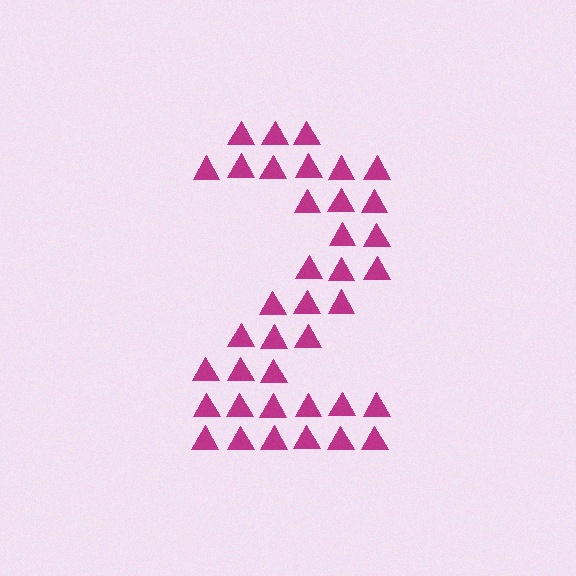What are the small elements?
The small elements are triangles.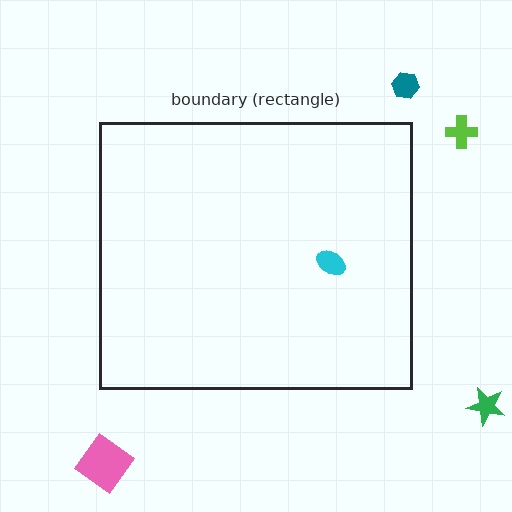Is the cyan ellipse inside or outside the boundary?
Inside.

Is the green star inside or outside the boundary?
Outside.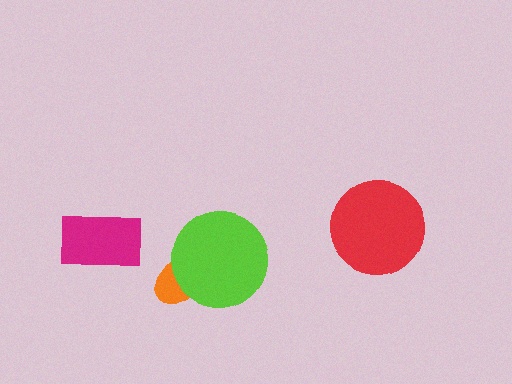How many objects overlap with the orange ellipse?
1 object overlaps with the orange ellipse.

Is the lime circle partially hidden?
No, no other shape covers it.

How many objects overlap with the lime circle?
1 object overlaps with the lime circle.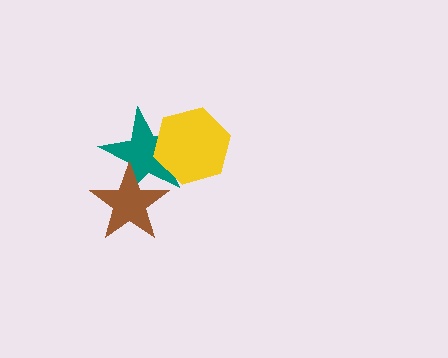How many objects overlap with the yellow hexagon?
1 object overlaps with the yellow hexagon.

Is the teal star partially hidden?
Yes, it is partially covered by another shape.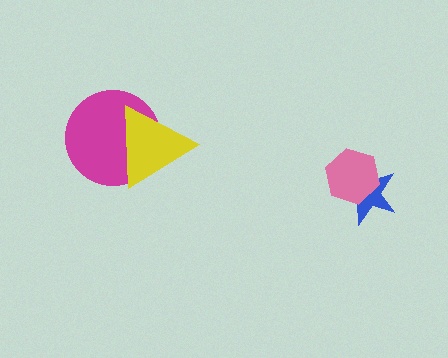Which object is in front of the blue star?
The pink hexagon is in front of the blue star.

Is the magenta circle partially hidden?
Yes, it is partially covered by another shape.